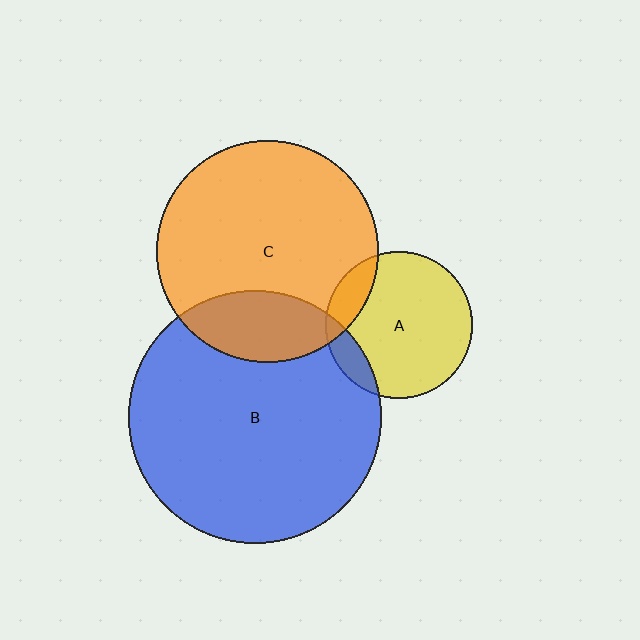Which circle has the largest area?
Circle B (blue).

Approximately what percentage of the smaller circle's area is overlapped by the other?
Approximately 10%.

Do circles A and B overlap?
Yes.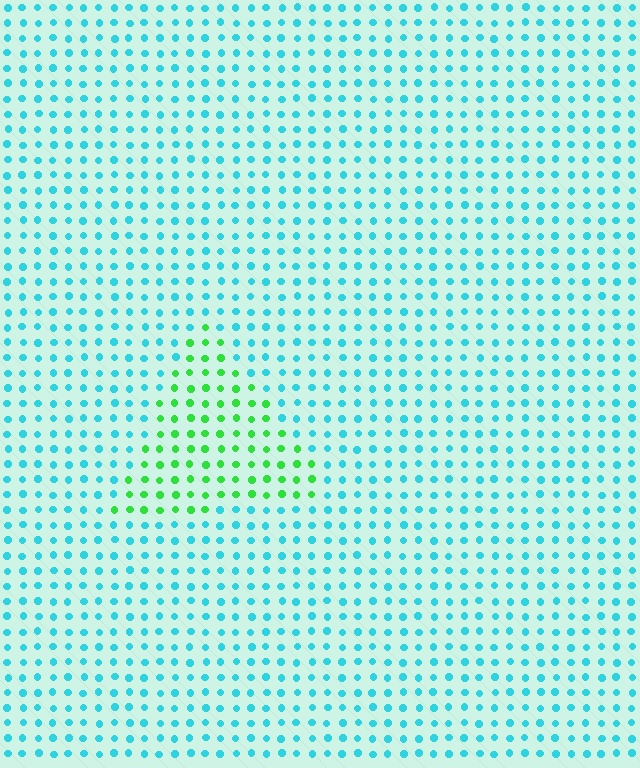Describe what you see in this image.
The image is filled with small cyan elements in a uniform arrangement. A triangle-shaped region is visible where the elements are tinted to a slightly different hue, forming a subtle color boundary.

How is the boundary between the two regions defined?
The boundary is defined purely by a slight shift in hue (about 60 degrees). Spacing, size, and orientation are identical on both sides.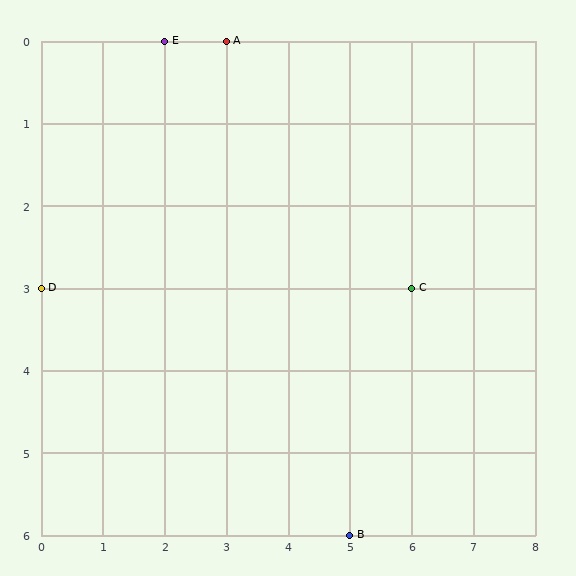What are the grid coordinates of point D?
Point D is at grid coordinates (0, 3).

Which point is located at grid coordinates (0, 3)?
Point D is at (0, 3).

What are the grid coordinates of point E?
Point E is at grid coordinates (2, 0).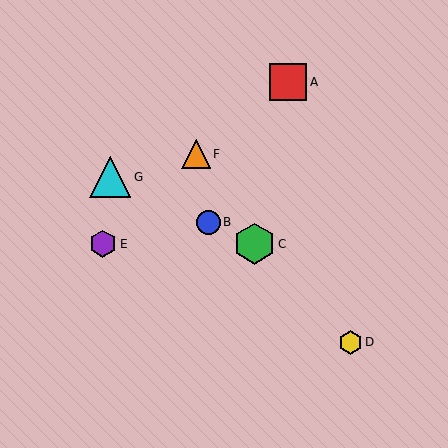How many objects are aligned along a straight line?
3 objects (B, C, G) are aligned along a straight line.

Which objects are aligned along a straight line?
Objects B, C, G are aligned along a straight line.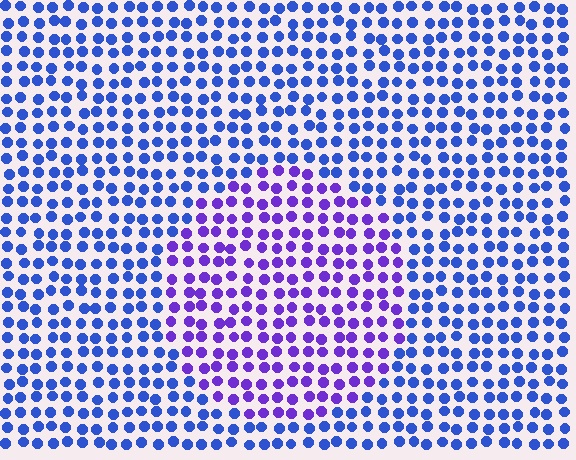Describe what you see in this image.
The image is filled with small blue elements in a uniform arrangement. A circle-shaped region is visible where the elements are tinted to a slightly different hue, forming a subtle color boundary.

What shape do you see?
I see a circle.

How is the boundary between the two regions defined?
The boundary is defined purely by a slight shift in hue (about 38 degrees). Spacing, size, and orientation are identical on both sides.